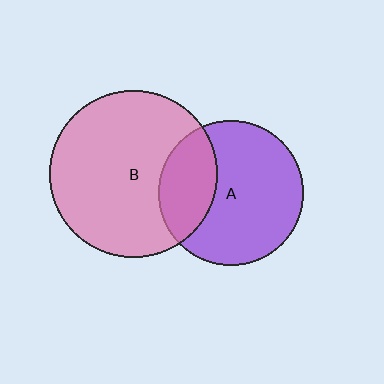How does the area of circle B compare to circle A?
Approximately 1.3 times.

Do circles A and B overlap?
Yes.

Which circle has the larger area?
Circle B (pink).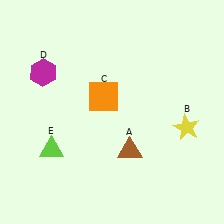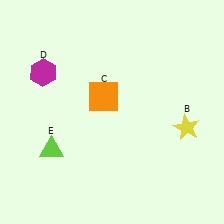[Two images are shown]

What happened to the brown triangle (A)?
The brown triangle (A) was removed in Image 2. It was in the bottom-right area of Image 1.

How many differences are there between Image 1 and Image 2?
There is 1 difference between the two images.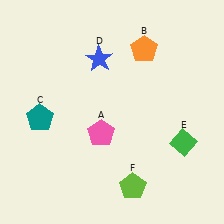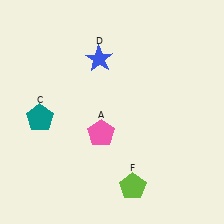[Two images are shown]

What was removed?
The orange pentagon (B), the green diamond (E) were removed in Image 2.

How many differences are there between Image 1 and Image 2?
There are 2 differences between the two images.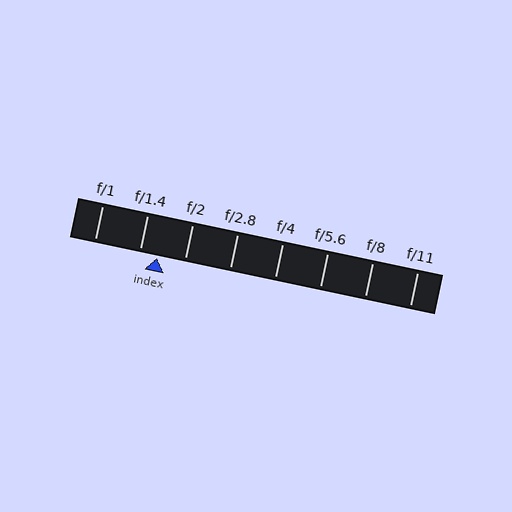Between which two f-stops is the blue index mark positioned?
The index mark is between f/1.4 and f/2.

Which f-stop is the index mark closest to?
The index mark is closest to f/1.4.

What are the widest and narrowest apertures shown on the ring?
The widest aperture shown is f/1 and the narrowest is f/11.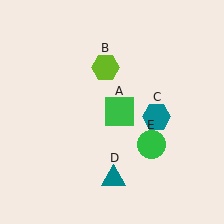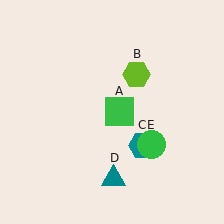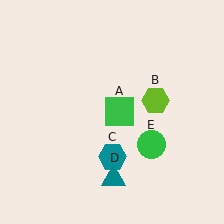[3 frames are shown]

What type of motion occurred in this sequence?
The lime hexagon (object B), teal hexagon (object C) rotated clockwise around the center of the scene.